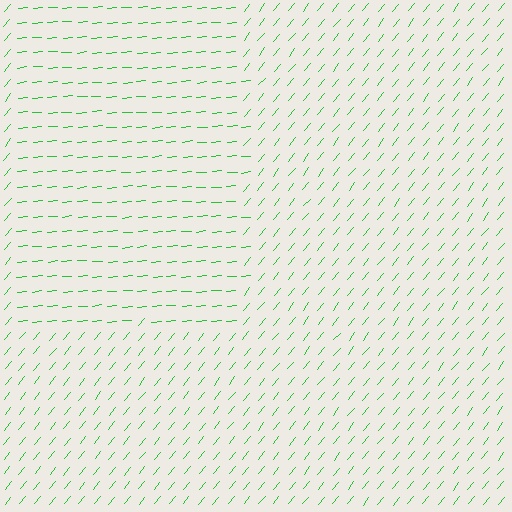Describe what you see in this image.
The image is filled with small green line segments. A rectangle region in the image has lines oriented differently from the surrounding lines, creating a visible texture boundary.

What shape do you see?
I see a rectangle.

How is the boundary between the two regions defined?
The boundary is defined purely by a change in line orientation (approximately 45 degrees difference). All lines are the same color and thickness.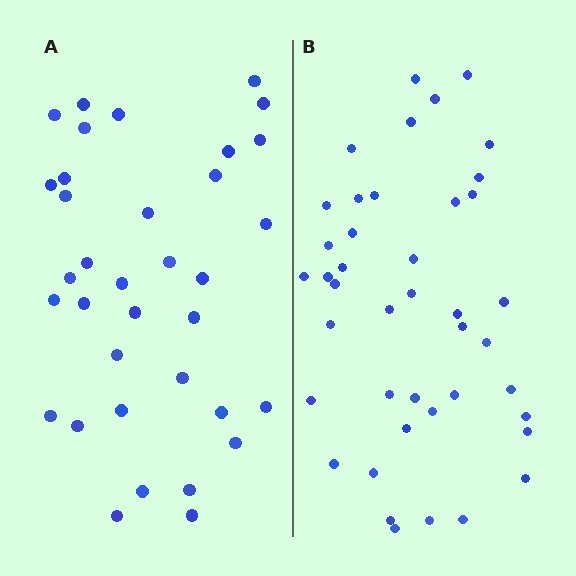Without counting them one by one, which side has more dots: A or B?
Region B (the right region) has more dots.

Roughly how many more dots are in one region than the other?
Region B has roughly 8 or so more dots than region A.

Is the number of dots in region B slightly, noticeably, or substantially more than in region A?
Region B has only slightly more — the two regions are fairly close. The ratio is roughly 1.2 to 1.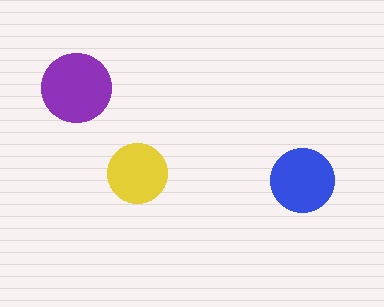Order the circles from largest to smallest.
the purple one, the blue one, the yellow one.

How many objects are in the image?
There are 3 objects in the image.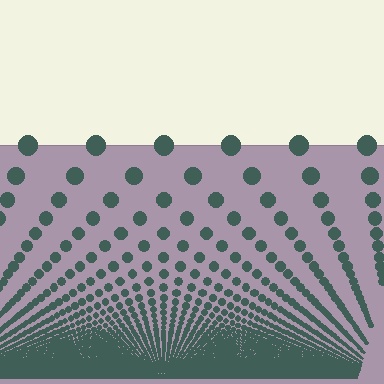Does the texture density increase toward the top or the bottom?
Density increases toward the bottom.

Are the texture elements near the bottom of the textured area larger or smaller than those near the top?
Smaller. The gradient is inverted — elements near the bottom are smaller and denser.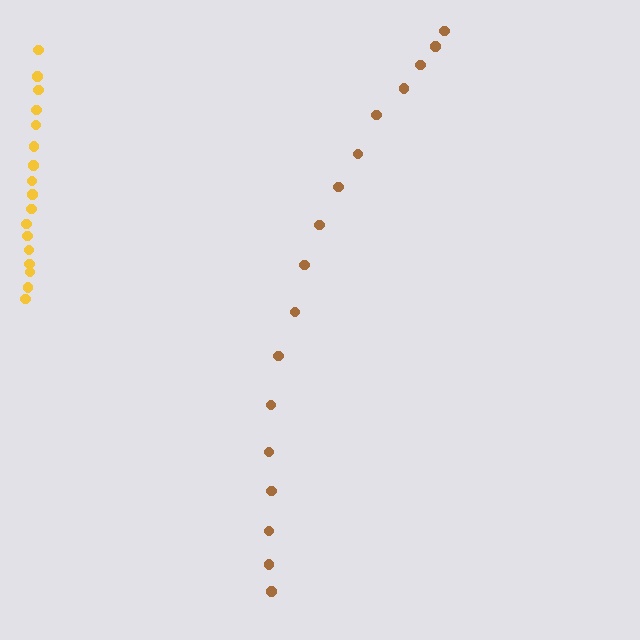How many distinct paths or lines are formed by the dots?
There are 2 distinct paths.